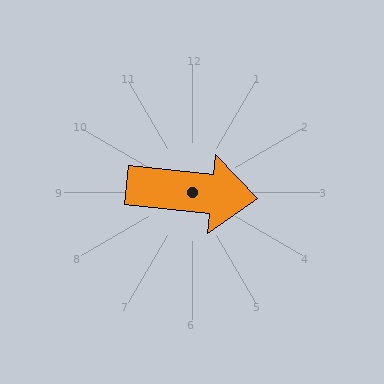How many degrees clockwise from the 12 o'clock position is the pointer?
Approximately 96 degrees.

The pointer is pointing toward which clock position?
Roughly 3 o'clock.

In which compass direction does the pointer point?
East.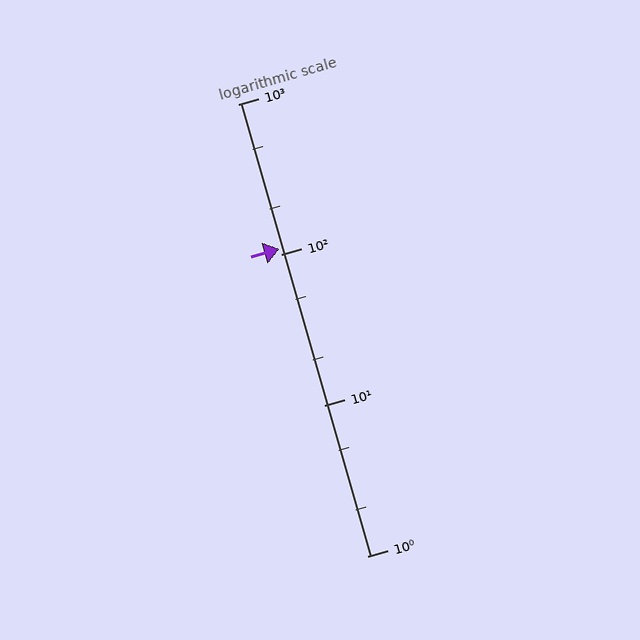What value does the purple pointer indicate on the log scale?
The pointer indicates approximately 110.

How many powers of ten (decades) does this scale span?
The scale spans 3 decades, from 1 to 1000.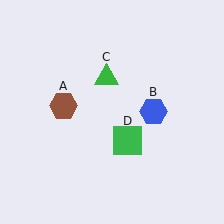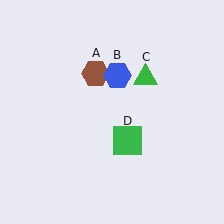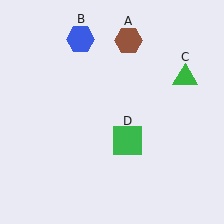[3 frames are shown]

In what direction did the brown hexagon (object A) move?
The brown hexagon (object A) moved up and to the right.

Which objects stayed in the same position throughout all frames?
Green square (object D) remained stationary.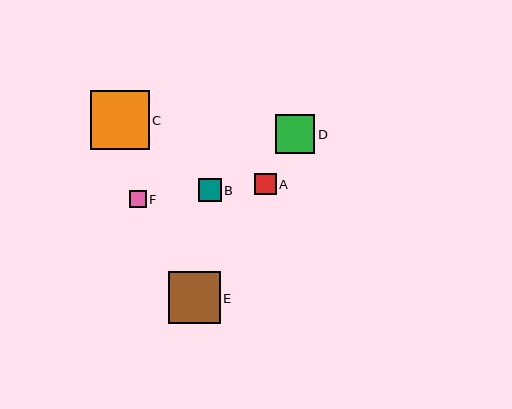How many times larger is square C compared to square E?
Square C is approximately 1.1 times the size of square E.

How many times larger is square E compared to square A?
Square E is approximately 2.4 times the size of square A.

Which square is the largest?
Square C is the largest with a size of approximately 59 pixels.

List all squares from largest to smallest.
From largest to smallest: C, E, D, B, A, F.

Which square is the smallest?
Square F is the smallest with a size of approximately 17 pixels.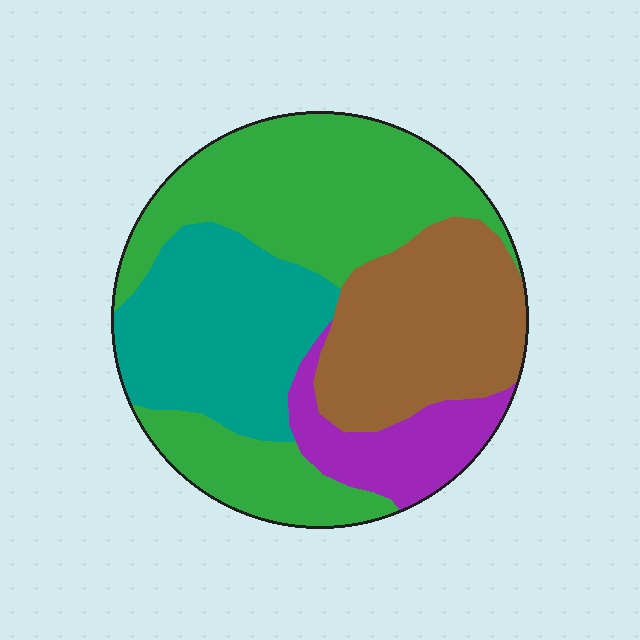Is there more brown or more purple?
Brown.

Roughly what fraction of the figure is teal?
Teal covers about 25% of the figure.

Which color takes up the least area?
Purple, at roughly 10%.